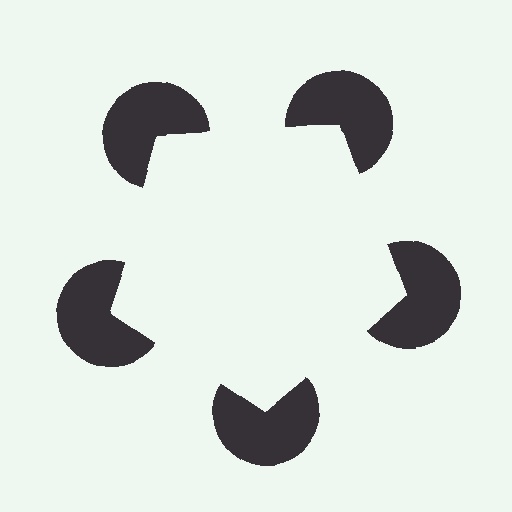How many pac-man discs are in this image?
There are 5 — one at each vertex of the illusory pentagon.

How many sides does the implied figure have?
5 sides.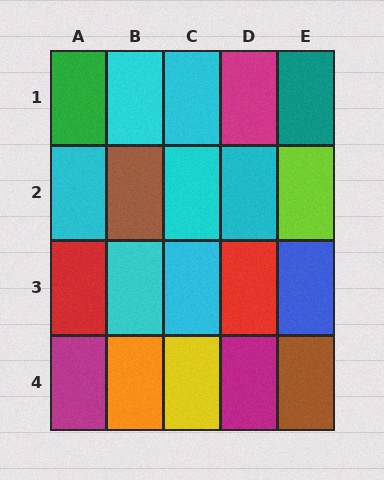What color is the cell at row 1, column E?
Teal.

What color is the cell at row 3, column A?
Red.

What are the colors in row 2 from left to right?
Cyan, brown, cyan, cyan, lime.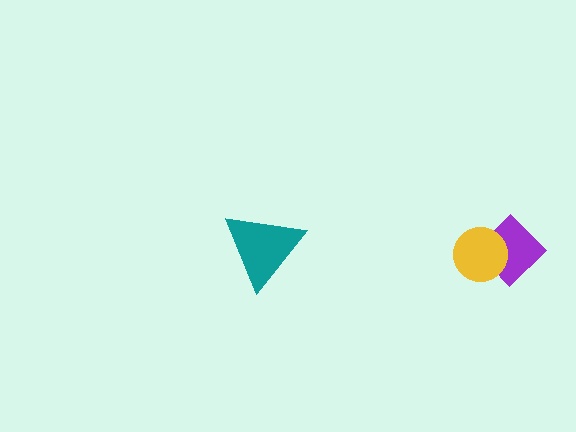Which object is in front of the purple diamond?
The yellow circle is in front of the purple diamond.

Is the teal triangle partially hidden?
No, no other shape covers it.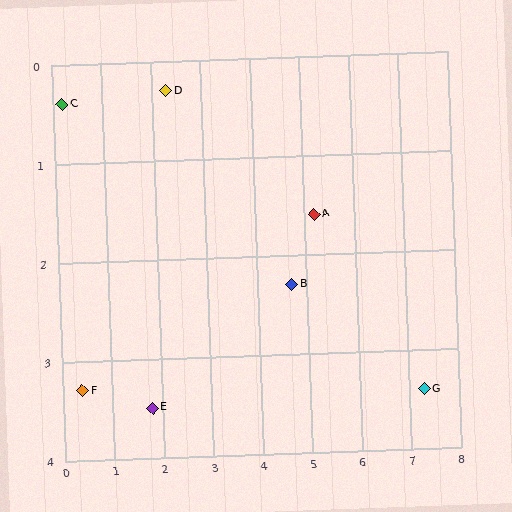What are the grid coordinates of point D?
Point D is at approximately (2.3, 0.3).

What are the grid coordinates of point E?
Point E is at approximately (1.8, 3.5).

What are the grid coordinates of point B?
Point B is at approximately (4.7, 2.3).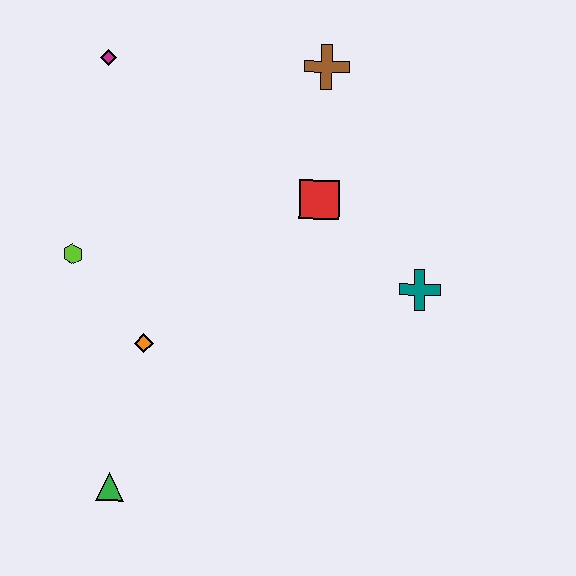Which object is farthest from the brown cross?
The green triangle is farthest from the brown cross.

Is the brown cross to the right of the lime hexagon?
Yes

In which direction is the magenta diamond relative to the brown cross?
The magenta diamond is to the left of the brown cross.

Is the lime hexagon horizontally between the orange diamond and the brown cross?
No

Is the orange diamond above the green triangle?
Yes